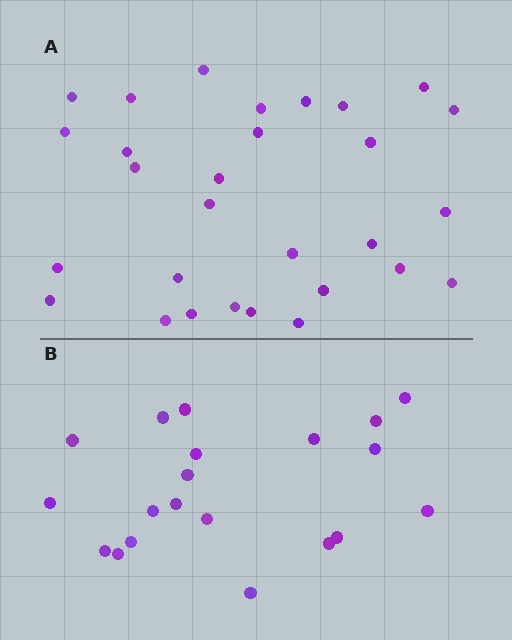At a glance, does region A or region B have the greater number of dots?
Region A (the top region) has more dots.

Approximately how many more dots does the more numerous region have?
Region A has roughly 8 or so more dots than region B.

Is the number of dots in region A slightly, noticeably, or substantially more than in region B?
Region A has substantially more. The ratio is roughly 1.4 to 1.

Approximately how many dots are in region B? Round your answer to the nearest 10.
About 20 dots.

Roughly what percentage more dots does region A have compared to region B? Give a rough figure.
About 45% more.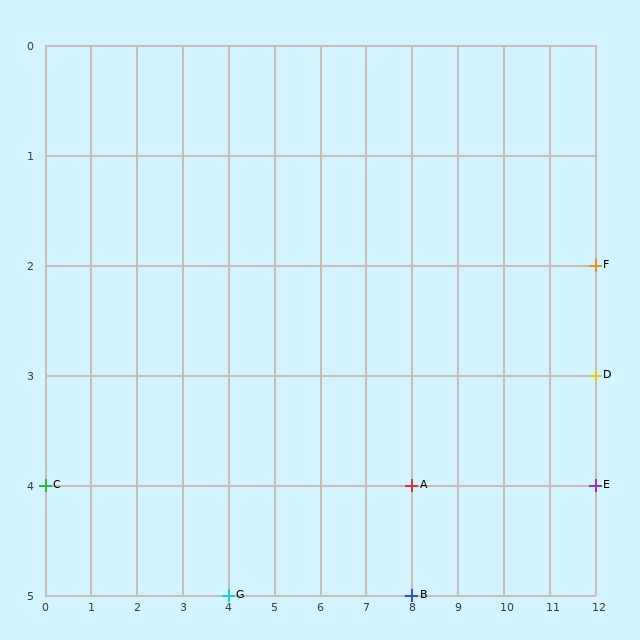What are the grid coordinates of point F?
Point F is at grid coordinates (12, 2).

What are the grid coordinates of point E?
Point E is at grid coordinates (12, 4).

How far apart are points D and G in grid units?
Points D and G are 8 columns and 2 rows apart (about 8.2 grid units diagonally).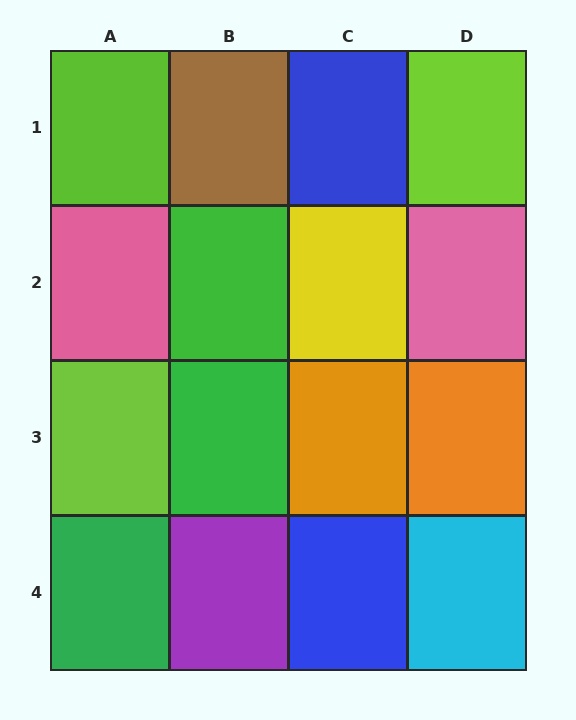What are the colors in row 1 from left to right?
Lime, brown, blue, lime.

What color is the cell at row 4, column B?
Purple.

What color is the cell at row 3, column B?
Green.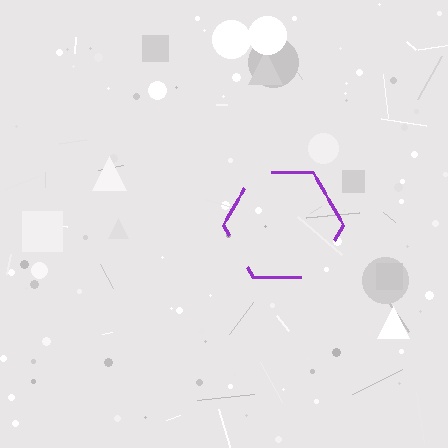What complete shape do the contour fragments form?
The contour fragments form a hexagon.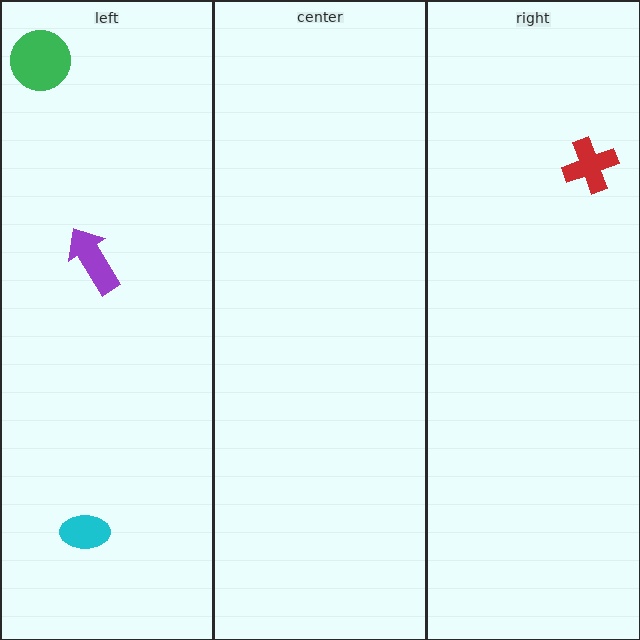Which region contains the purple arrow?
The left region.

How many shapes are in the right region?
1.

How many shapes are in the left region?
3.